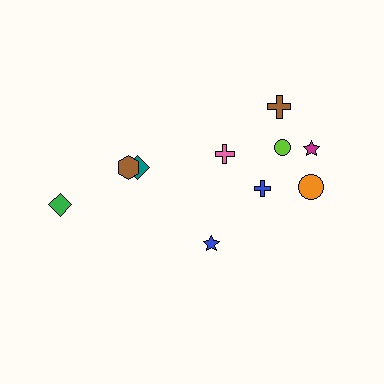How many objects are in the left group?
There are 3 objects.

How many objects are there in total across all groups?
There are 10 objects.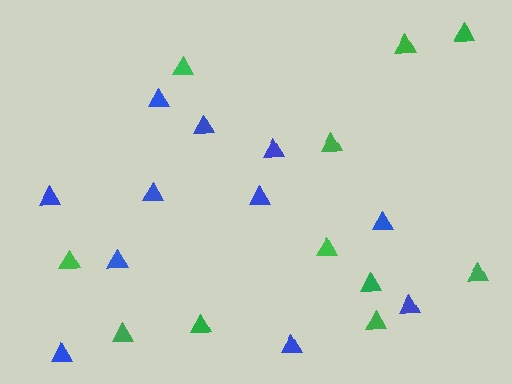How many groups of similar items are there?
There are 2 groups: one group of green triangles (11) and one group of blue triangles (11).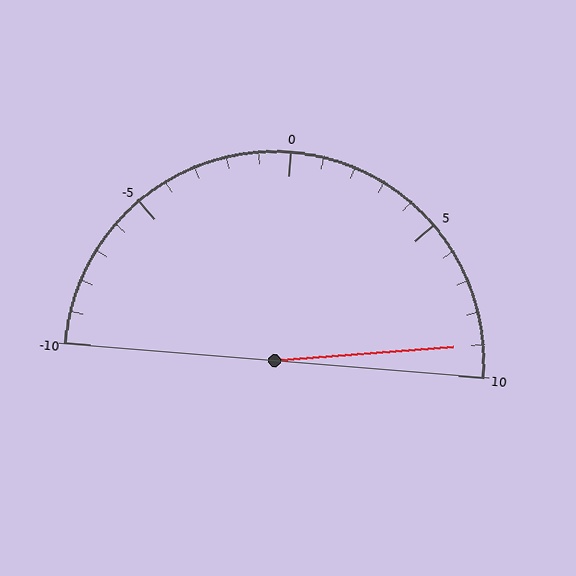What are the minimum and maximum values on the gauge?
The gauge ranges from -10 to 10.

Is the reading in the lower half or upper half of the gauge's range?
The reading is in the upper half of the range (-10 to 10).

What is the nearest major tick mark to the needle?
The nearest major tick mark is 10.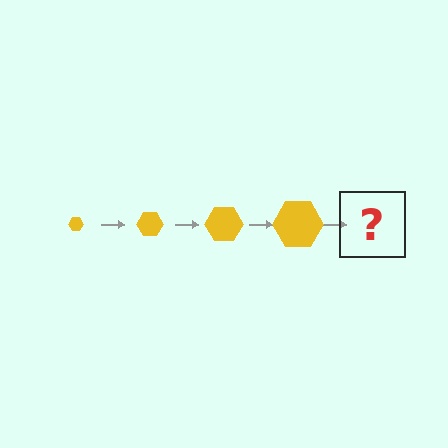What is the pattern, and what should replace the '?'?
The pattern is that the hexagon gets progressively larger each step. The '?' should be a yellow hexagon, larger than the previous one.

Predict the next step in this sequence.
The next step is a yellow hexagon, larger than the previous one.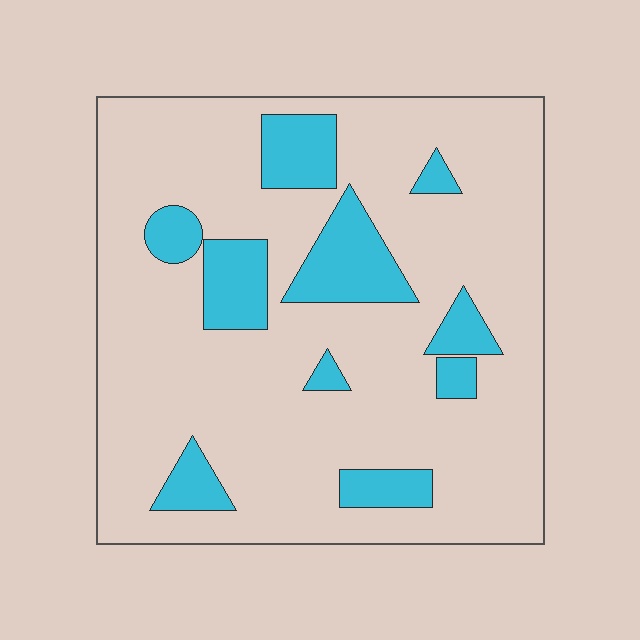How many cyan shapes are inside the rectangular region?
10.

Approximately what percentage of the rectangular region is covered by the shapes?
Approximately 20%.